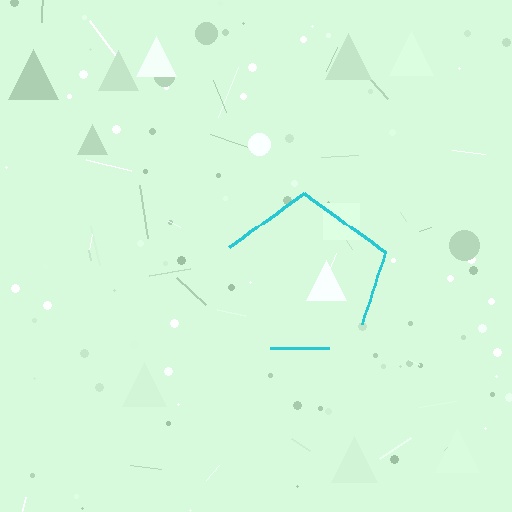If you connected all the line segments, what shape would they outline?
They would outline a pentagon.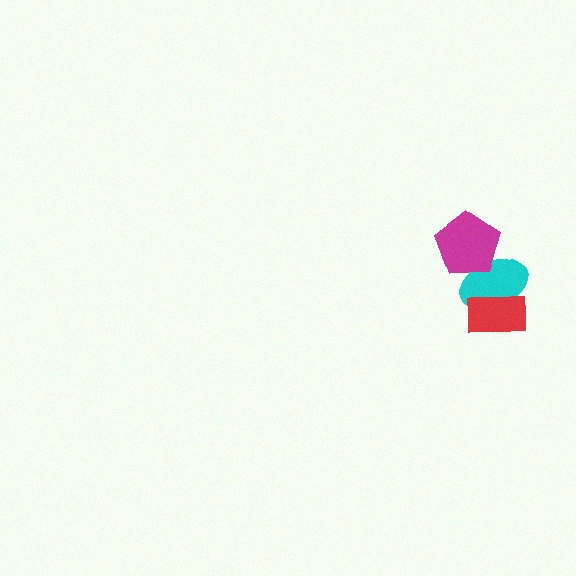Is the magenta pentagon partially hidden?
No, no other shape covers it.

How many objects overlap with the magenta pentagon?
1 object overlaps with the magenta pentagon.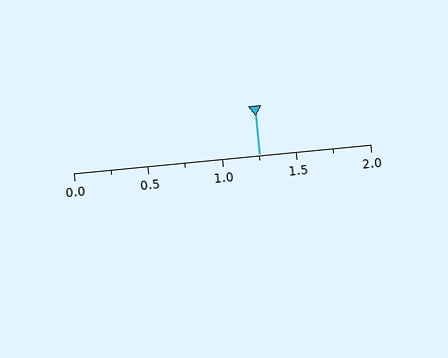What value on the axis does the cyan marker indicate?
The marker indicates approximately 1.25.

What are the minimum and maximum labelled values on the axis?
The axis runs from 0.0 to 2.0.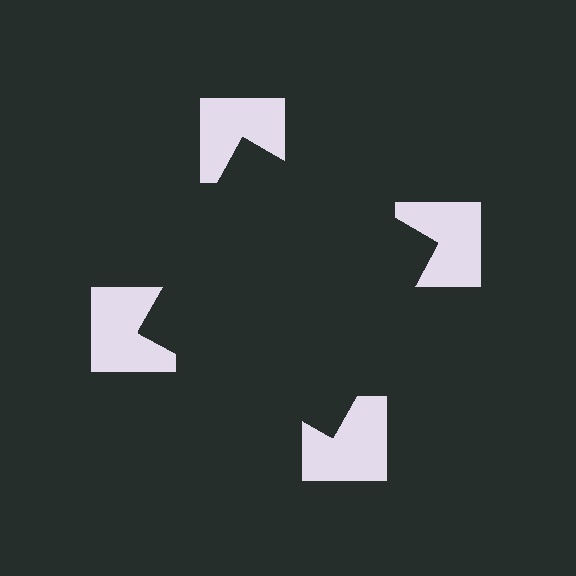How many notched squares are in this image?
There are 4 — one at each vertex of the illusory square.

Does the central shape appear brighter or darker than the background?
It typically appears slightly darker than the background, even though no actual brightness change is drawn.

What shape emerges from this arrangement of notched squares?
An illusory square — its edges are inferred from the aligned wedge cuts in the notched squares, not physically drawn.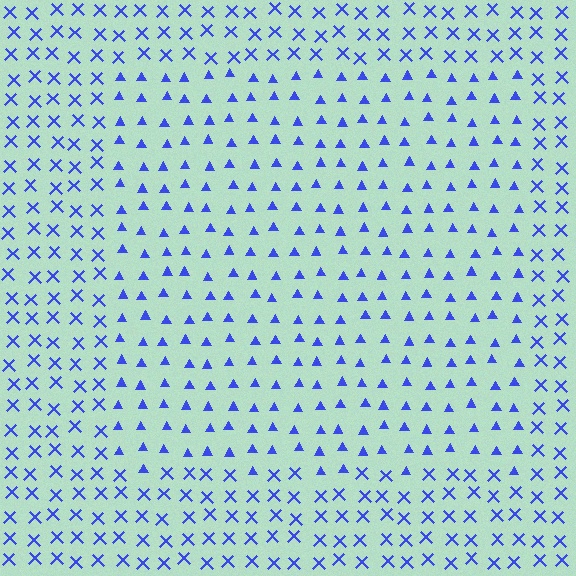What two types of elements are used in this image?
The image uses triangles inside the rectangle region and X marks outside it.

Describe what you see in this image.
The image is filled with small blue elements arranged in a uniform grid. A rectangle-shaped region contains triangles, while the surrounding area contains X marks. The boundary is defined purely by the change in element shape.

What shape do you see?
I see a rectangle.